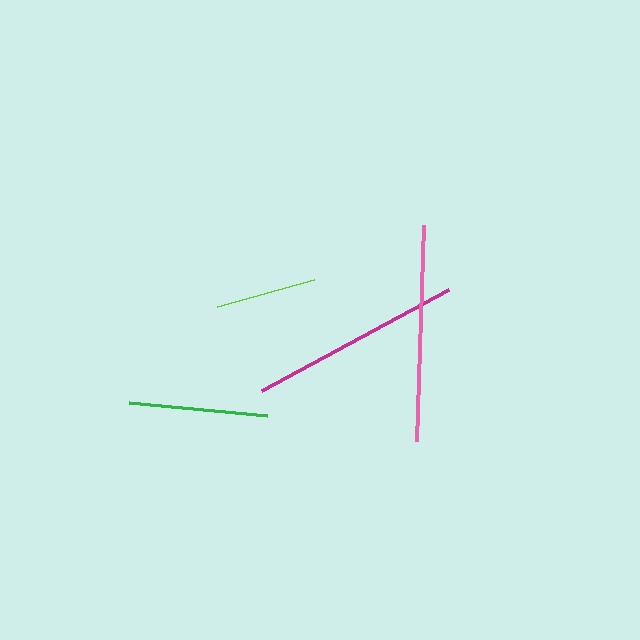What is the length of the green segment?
The green segment is approximately 138 pixels long.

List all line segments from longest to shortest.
From longest to shortest: pink, magenta, green, lime.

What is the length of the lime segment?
The lime segment is approximately 101 pixels long.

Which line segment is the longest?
The pink line is the longest at approximately 217 pixels.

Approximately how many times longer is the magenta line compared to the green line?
The magenta line is approximately 1.5 times the length of the green line.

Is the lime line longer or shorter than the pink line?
The pink line is longer than the lime line.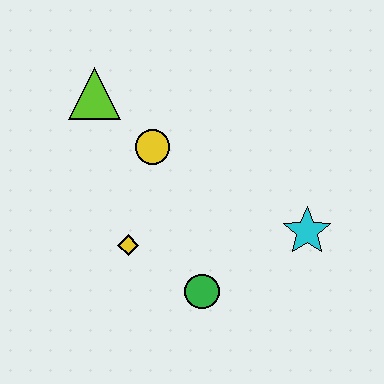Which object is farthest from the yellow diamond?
The cyan star is farthest from the yellow diamond.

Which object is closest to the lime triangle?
The yellow circle is closest to the lime triangle.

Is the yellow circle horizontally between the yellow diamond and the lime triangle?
No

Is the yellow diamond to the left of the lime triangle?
No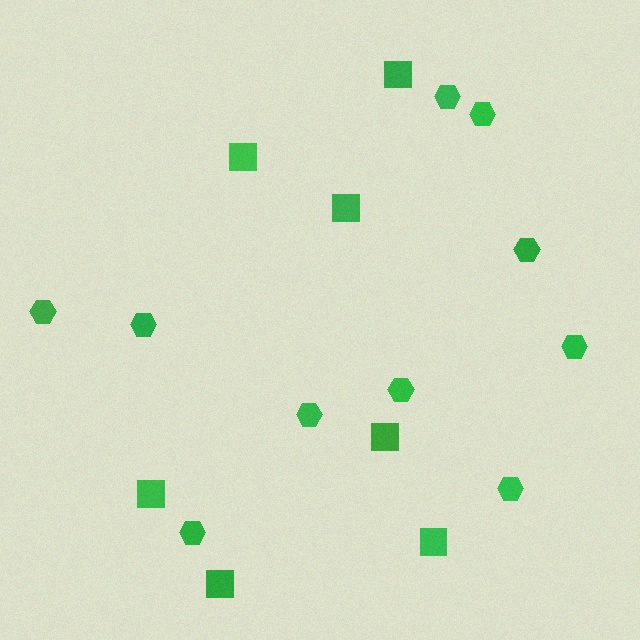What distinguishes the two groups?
There are 2 groups: one group of hexagons (10) and one group of squares (7).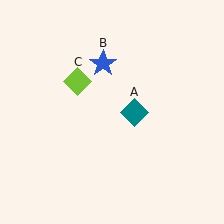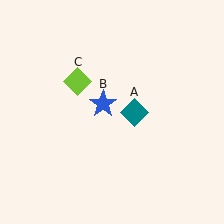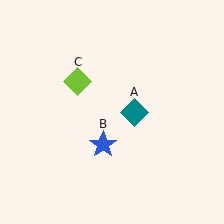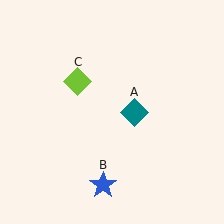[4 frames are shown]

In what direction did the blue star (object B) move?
The blue star (object B) moved down.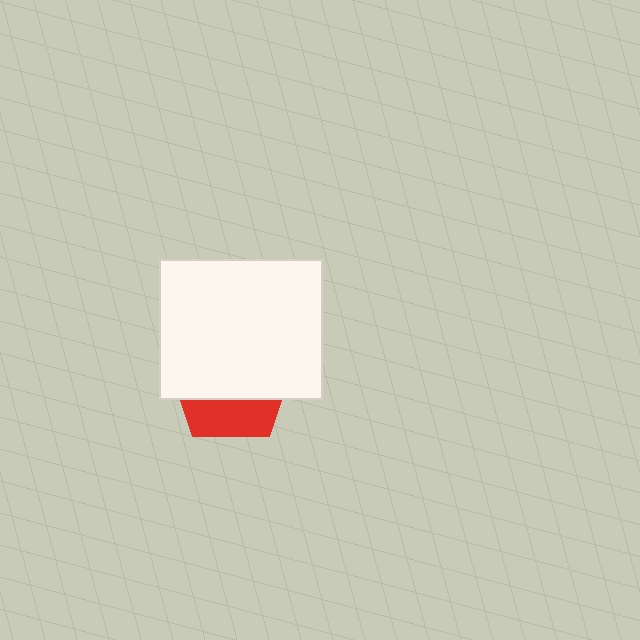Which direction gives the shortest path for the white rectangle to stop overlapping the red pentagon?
Moving up gives the shortest separation.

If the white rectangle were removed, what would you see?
You would see the complete red pentagon.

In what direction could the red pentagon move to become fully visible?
The red pentagon could move down. That would shift it out from behind the white rectangle entirely.